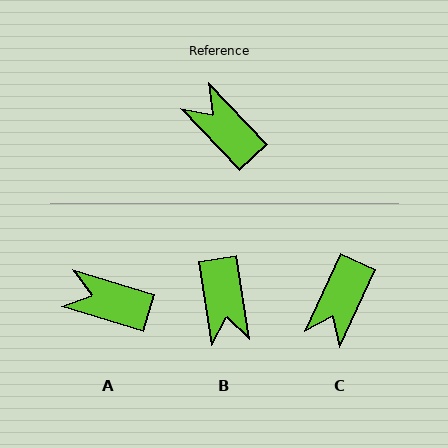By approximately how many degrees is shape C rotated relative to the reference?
Approximately 112 degrees counter-clockwise.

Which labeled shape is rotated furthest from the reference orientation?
B, about 146 degrees away.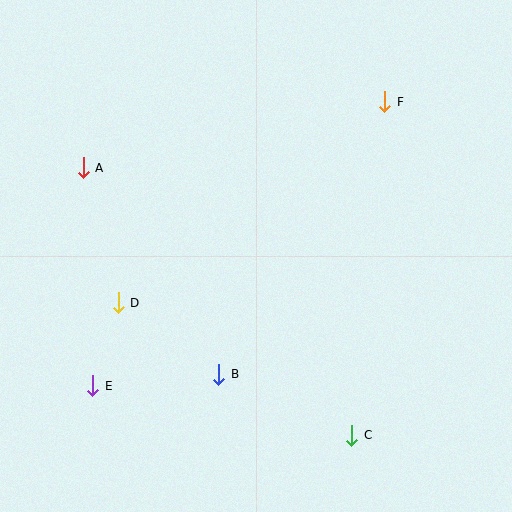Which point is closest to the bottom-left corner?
Point E is closest to the bottom-left corner.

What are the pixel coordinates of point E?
Point E is at (93, 386).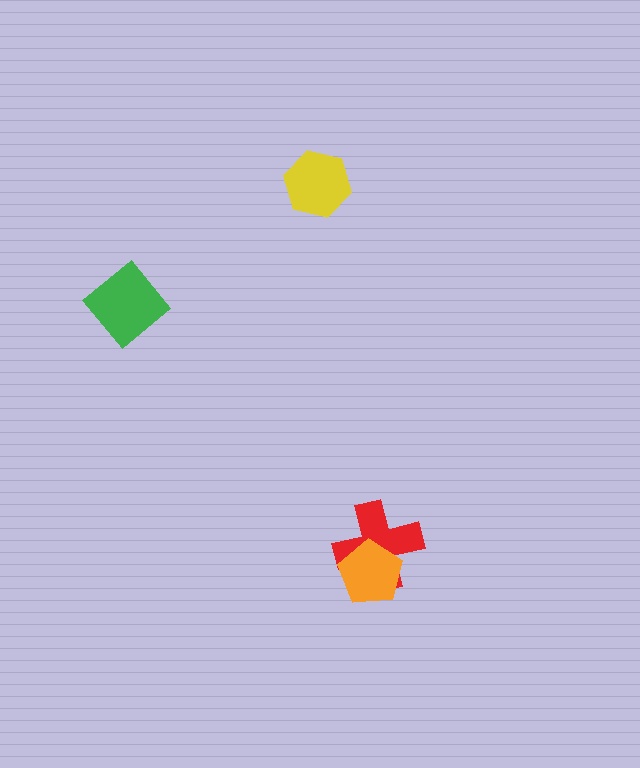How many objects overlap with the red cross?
1 object overlaps with the red cross.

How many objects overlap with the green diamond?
0 objects overlap with the green diamond.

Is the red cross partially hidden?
Yes, it is partially covered by another shape.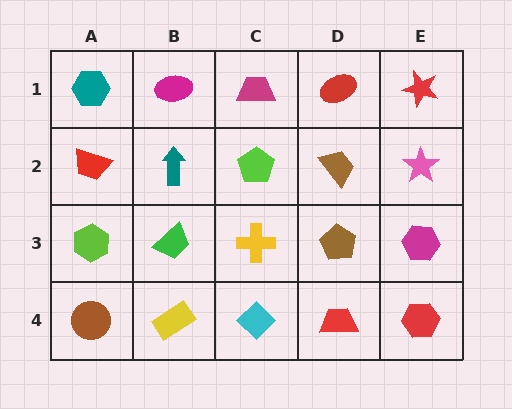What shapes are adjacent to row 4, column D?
A brown pentagon (row 3, column D), a cyan diamond (row 4, column C), a red hexagon (row 4, column E).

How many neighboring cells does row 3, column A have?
3.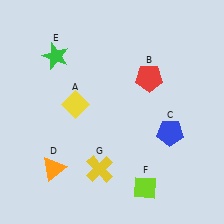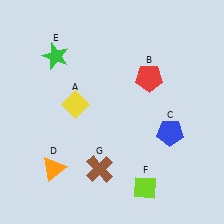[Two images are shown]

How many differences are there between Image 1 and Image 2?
There is 1 difference between the two images.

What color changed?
The cross (G) changed from yellow in Image 1 to brown in Image 2.